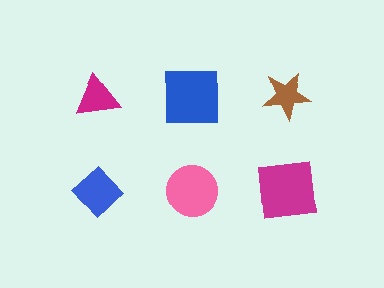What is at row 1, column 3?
A brown star.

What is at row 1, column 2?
A blue square.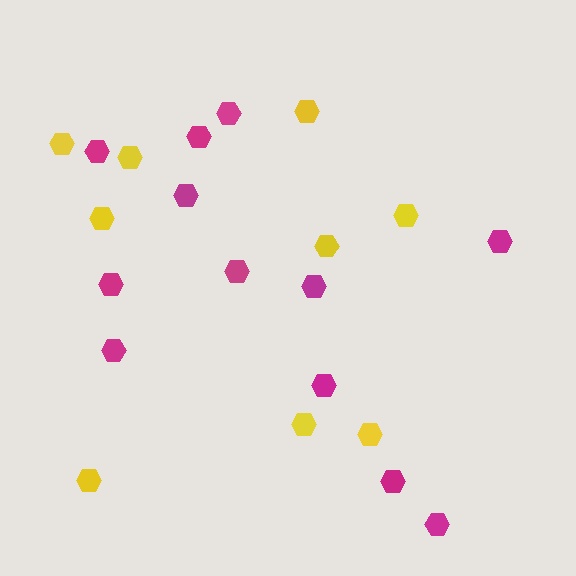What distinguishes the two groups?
There are 2 groups: one group of magenta hexagons (12) and one group of yellow hexagons (9).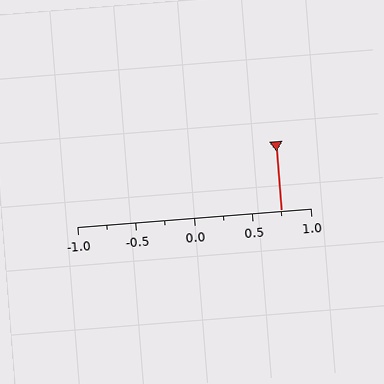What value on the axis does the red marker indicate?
The marker indicates approximately 0.75.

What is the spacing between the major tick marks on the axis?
The major ticks are spaced 0.5 apart.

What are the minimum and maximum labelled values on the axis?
The axis runs from -1.0 to 1.0.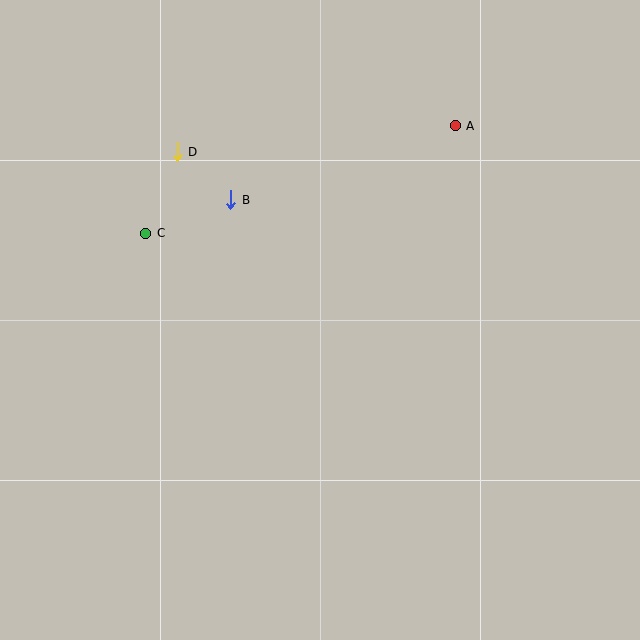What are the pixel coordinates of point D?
Point D is at (177, 152).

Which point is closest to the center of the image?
Point B at (231, 200) is closest to the center.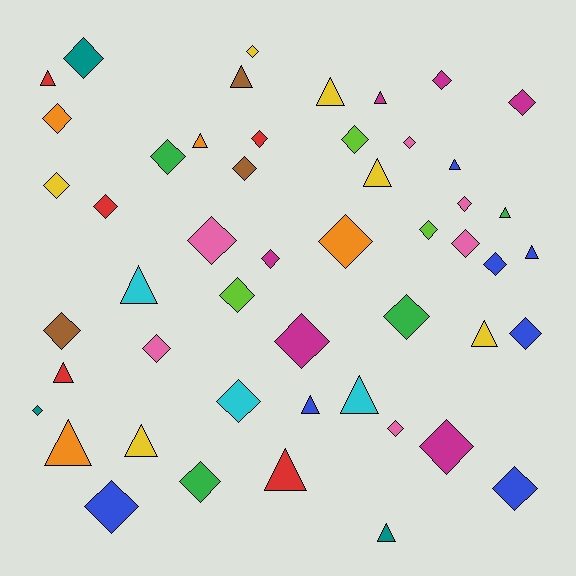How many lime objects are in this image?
There are 3 lime objects.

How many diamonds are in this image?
There are 32 diamonds.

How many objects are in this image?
There are 50 objects.